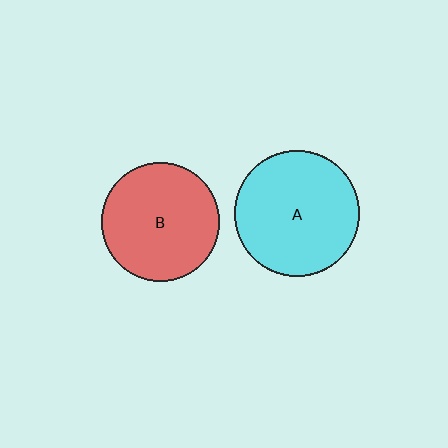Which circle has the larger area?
Circle A (cyan).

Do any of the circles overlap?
No, none of the circles overlap.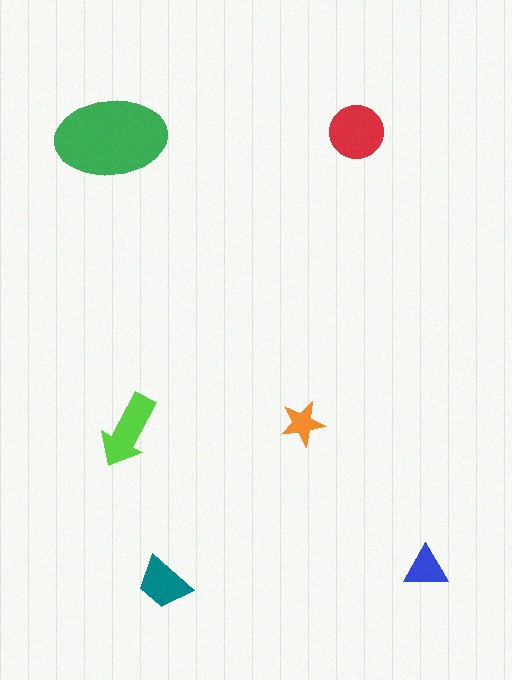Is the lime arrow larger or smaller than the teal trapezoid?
Larger.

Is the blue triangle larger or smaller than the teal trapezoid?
Smaller.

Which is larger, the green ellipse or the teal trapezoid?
The green ellipse.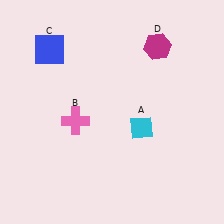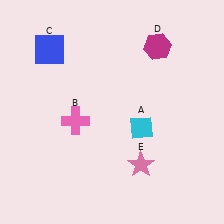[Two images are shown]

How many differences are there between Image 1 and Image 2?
There is 1 difference between the two images.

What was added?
A pink star (E) was added in Image 2.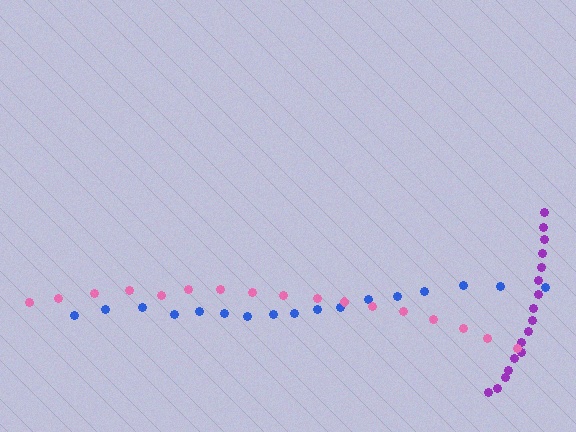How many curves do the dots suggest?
There are 3 distinct paths.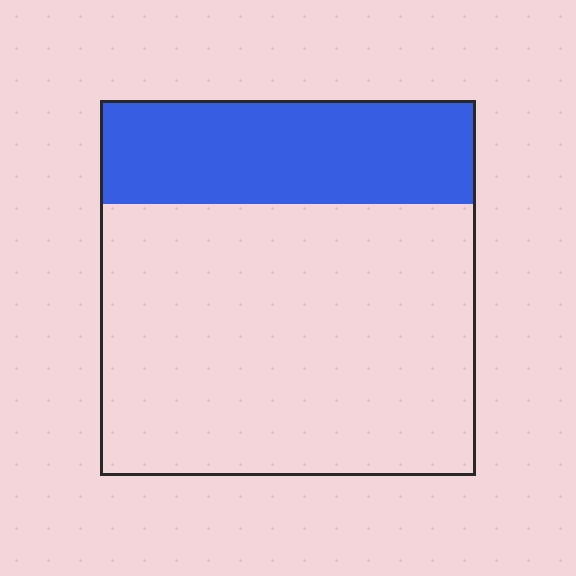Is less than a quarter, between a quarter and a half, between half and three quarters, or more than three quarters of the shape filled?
Between a quarter and a half.